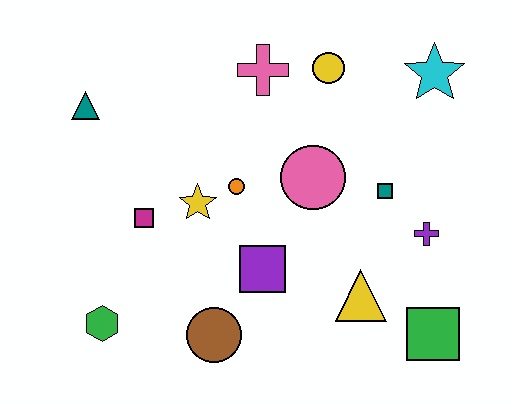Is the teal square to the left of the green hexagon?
No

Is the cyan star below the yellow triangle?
No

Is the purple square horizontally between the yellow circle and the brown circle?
Yes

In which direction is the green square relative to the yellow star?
The green square is to the right of the yellow star.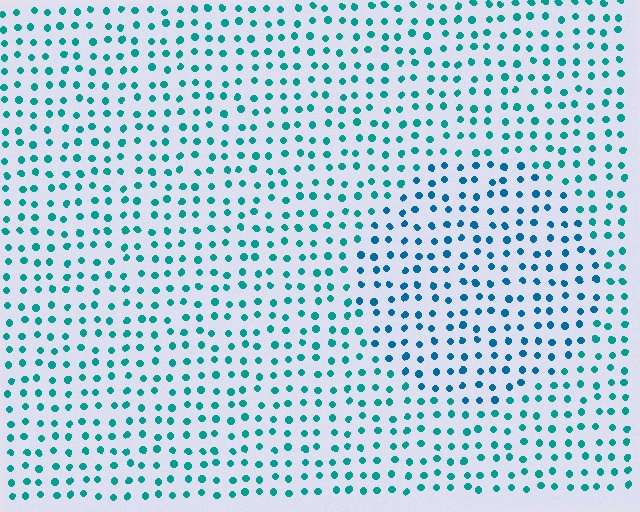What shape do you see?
I see a circle.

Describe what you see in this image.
The image is filled with small teal elements in a uniform arrangement. A circle-shaped region is visible where the elements are tinted to a slightly different hue, forming a subtle color boundary.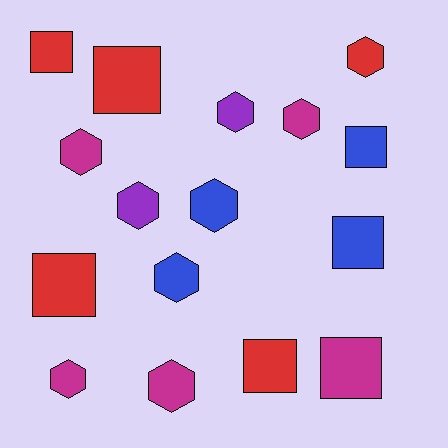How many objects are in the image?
There are 16 objects.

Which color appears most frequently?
Red, with 5 objects.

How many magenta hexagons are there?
There are 4 magenta hexagons.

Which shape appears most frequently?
Hexagon, with 9 objects.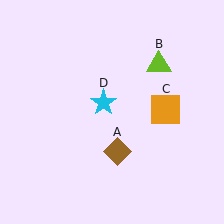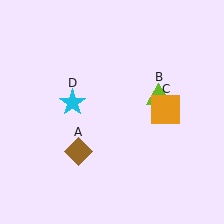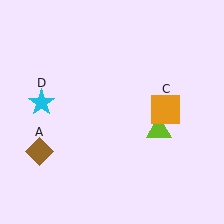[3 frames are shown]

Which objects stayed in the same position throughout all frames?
Orange square (object C) remained stationary.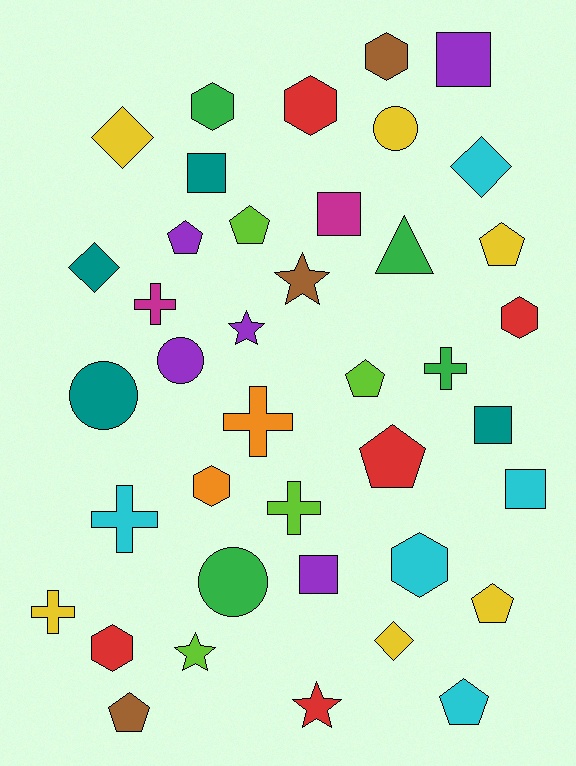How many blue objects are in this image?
There are no blue objects.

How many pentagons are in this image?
There are 8 pentagons.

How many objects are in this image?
There are 40 objects.